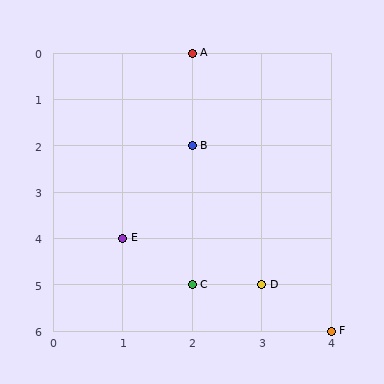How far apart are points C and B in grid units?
Points C and B are 3 rows apart.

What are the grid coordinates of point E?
Point E is at grid coordinates (1, 4).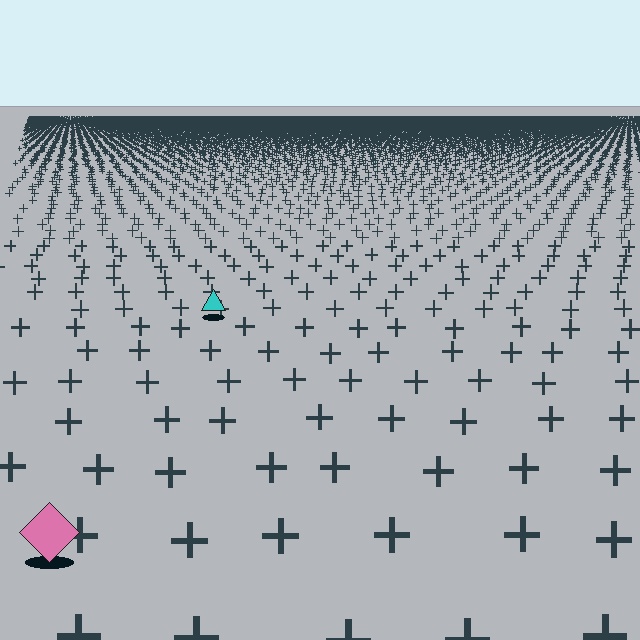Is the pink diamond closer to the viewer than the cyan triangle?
Yes. The pink diamond is closer — you can tell from the texture gradient: the ground texture is coarser near it.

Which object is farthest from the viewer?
The cyan triangle is farthest from the viewer. It appears smaller and the ground texture around it is denser.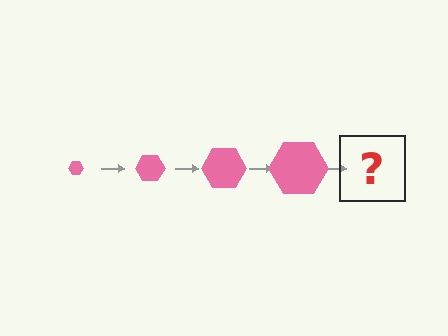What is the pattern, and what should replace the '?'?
The pattern is that the hexagon gets progressively larger each step. The '?' should be a pink hexagon, larger than the previous one.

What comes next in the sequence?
The next element should be a pink hexagon, larger than the previous one.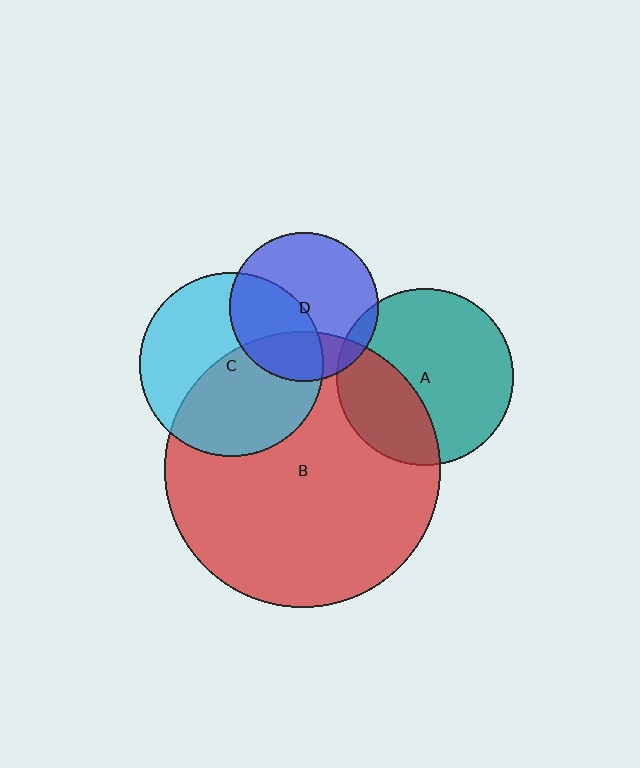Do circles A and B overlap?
Yes.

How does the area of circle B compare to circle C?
Approximately 2.2 times.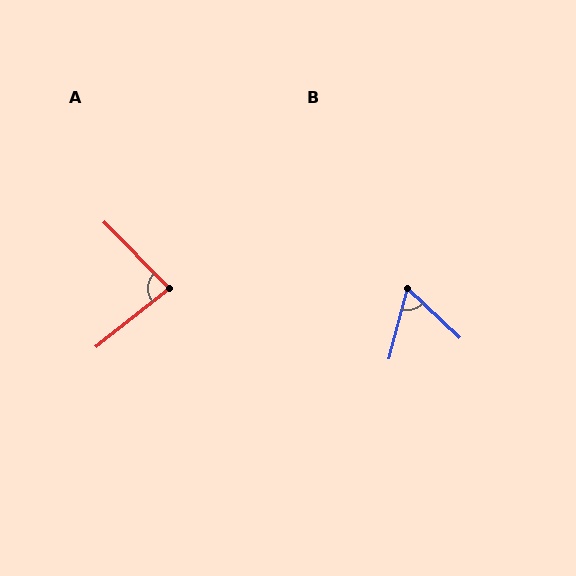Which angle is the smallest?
B, at approximately 62 degrees.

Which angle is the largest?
A, at approximately 84 degrees.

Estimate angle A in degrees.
Approximately 84 degrees.